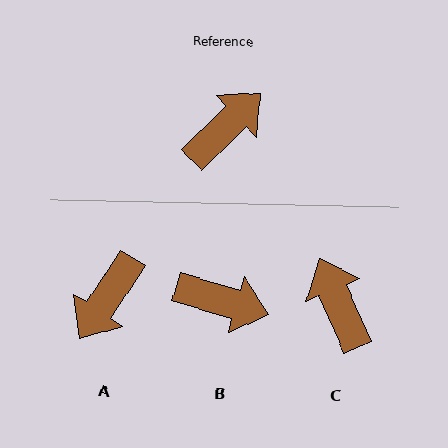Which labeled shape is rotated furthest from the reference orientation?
A, about 168 degrees away.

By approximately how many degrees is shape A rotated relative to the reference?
Approximately 168 degrees clockwise.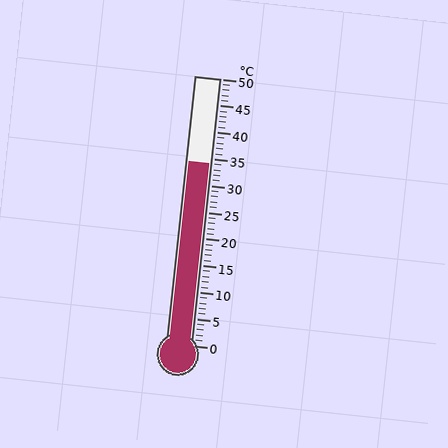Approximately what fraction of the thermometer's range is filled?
The thermometer is filled to approximately 70% of its range.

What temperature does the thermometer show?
The thermometer shows approximately 34°C.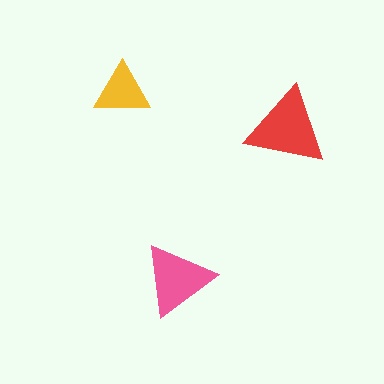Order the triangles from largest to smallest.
the red one, the pink one, the yellow one.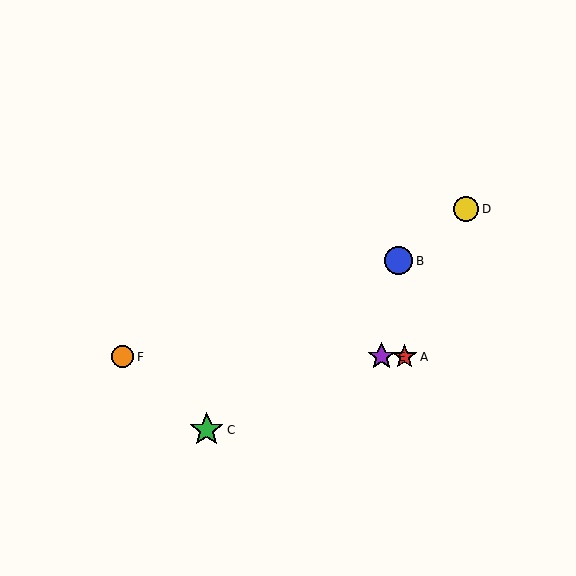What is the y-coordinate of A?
Object A is at y≈357.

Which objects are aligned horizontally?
Objects A, E, F are aligned horizontally.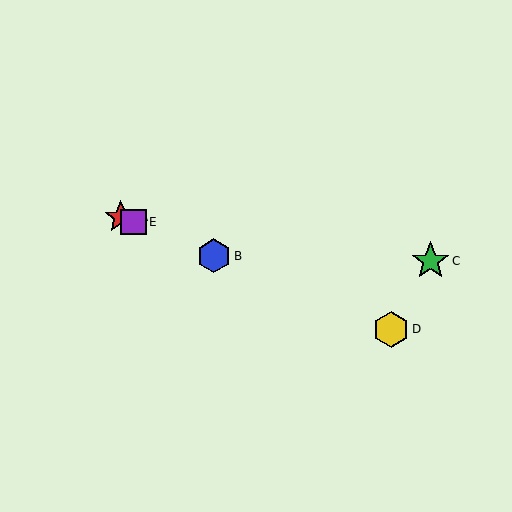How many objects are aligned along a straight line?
4 objects (A, B, D, E) are aligned along a straight line.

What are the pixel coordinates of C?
Object C is at (430, 261).